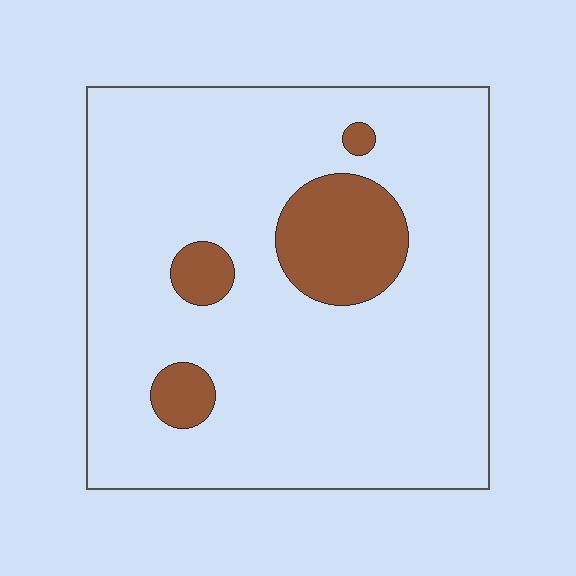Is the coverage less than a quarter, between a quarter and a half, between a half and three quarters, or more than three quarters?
Less than a quarter.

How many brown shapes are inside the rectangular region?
4.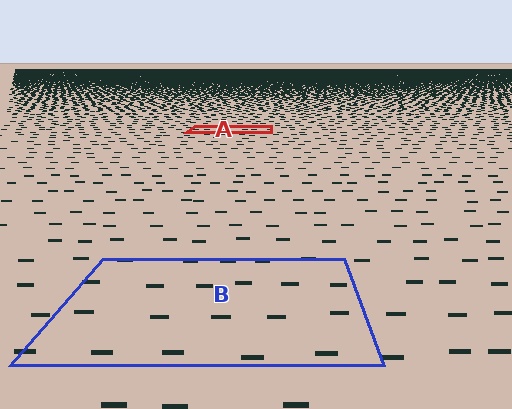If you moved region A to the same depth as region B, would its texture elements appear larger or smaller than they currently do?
They would appear larger. At a closer depth, the same texture elements are projected at a bigger on-screen size.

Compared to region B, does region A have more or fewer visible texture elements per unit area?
Region A has more texture elements per unit area — they are packed more densely because it is farther away.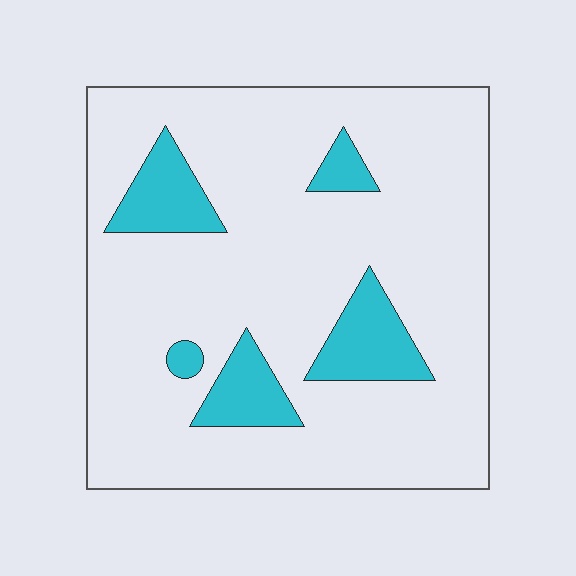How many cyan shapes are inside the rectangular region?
5.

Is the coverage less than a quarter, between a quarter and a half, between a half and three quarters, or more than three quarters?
Less than a quarter.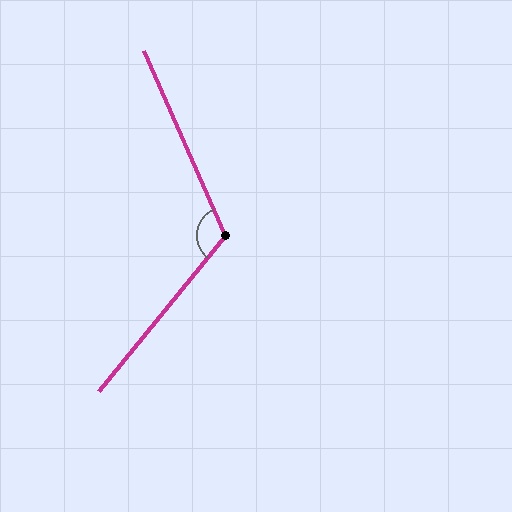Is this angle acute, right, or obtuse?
It is obtuse.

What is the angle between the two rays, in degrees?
Approximately 117 degrees.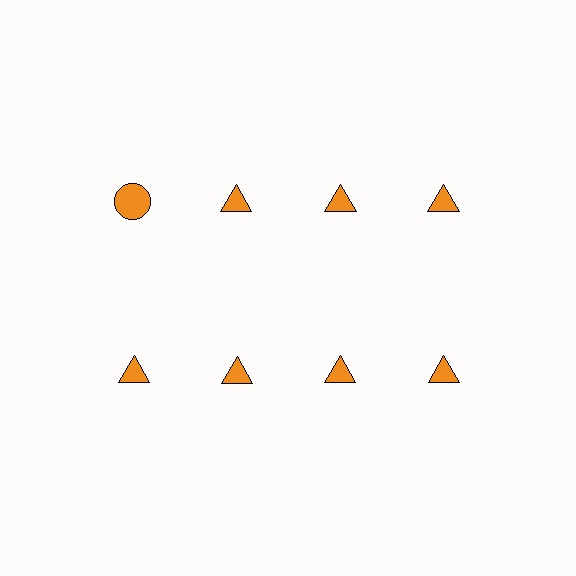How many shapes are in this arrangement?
There are 8 shapes arranged in a grid pattern.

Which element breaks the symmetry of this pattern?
The orange circle in the top row, leftmost column breaks the symmetry. All other shapes are orange triangles.